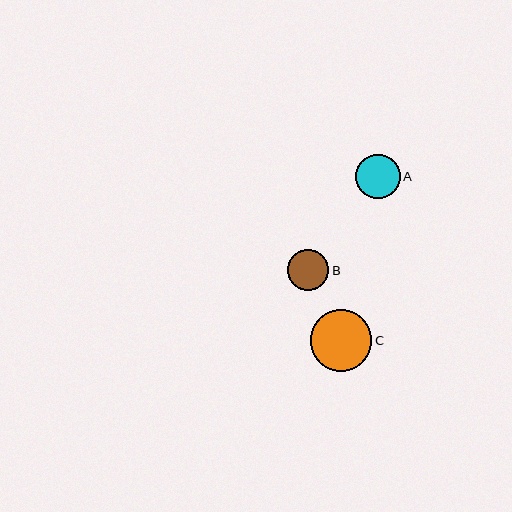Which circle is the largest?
Circle C is the largest with a size of approximately 62 pixels.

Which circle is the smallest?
Circle B is the smallest with a size of approximately 41 pixels.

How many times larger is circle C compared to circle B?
Circle C is approximately 1.5 times the size of circle B.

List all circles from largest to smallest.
From largest to smallest: C, A, B.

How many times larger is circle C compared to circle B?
Circle C is approximately 1.5 times the size of circle B.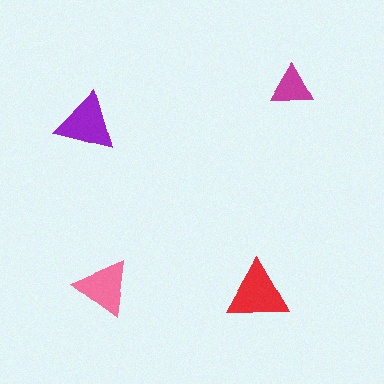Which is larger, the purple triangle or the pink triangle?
The purple one.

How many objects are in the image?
There are 4 objects in the image.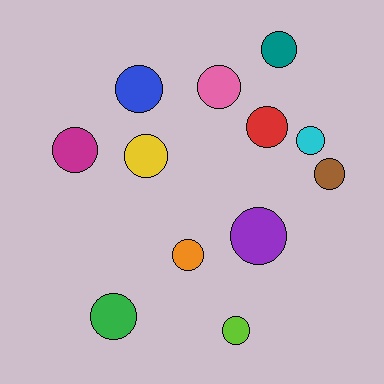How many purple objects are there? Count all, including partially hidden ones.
There is 1 purple object.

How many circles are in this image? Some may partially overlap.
There are 12 circles.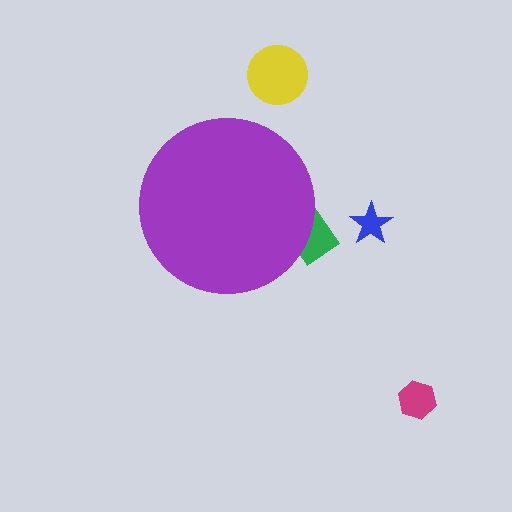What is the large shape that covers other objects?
A purple circle.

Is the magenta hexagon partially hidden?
No, the magenta hexagon is fully visible.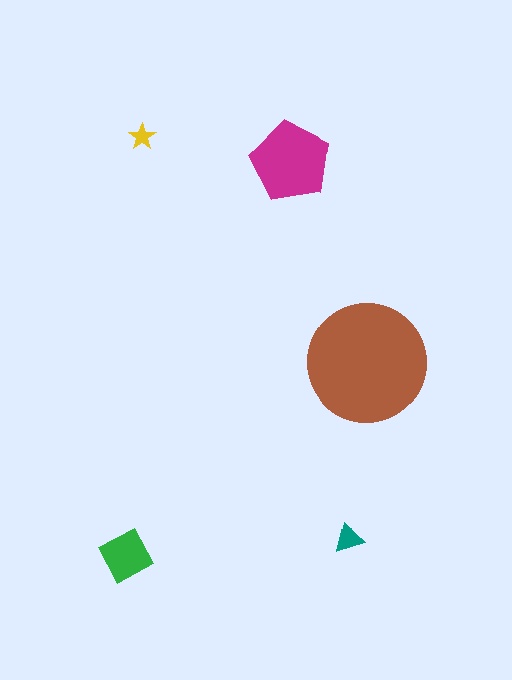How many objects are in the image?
There are 5 objects in the image.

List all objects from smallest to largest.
The yellow star, the teal triangle, the green diamond, the magenta pentagon, the brown circle.